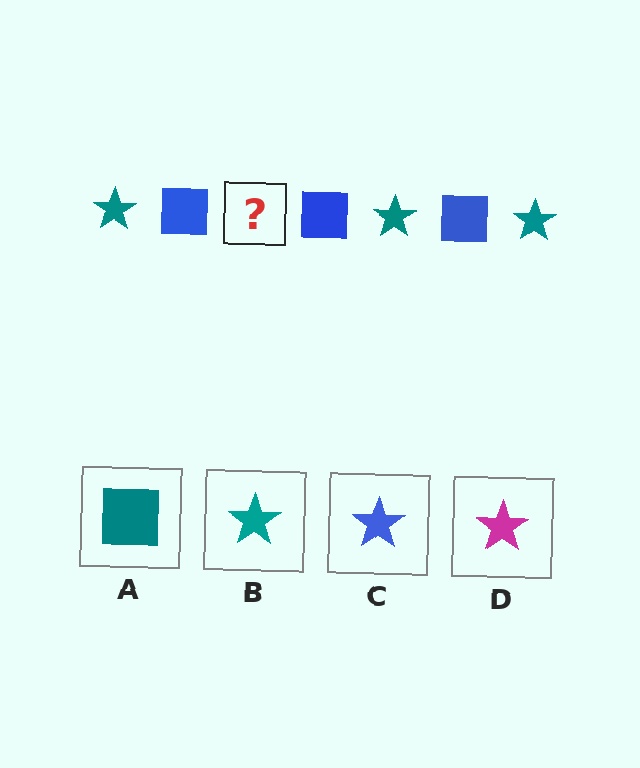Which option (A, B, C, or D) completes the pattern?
B.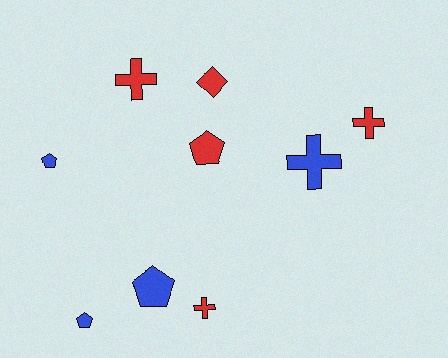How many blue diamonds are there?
There are no blue diamonds.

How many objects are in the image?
There are 9 objects.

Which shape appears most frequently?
Pentagon, with 4 objects.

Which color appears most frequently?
Red, with 5 objects.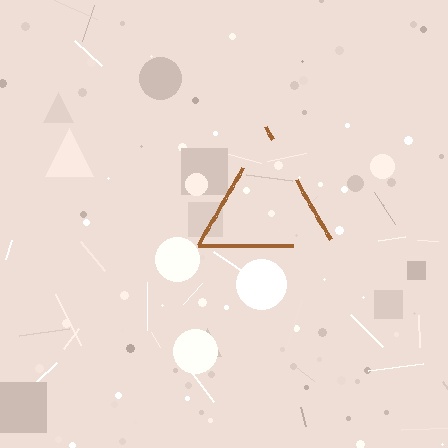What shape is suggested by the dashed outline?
The dashed outline suggests a triangle.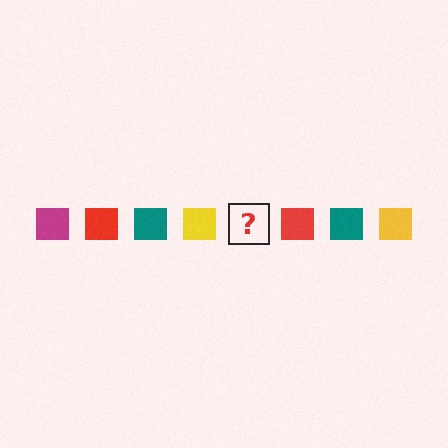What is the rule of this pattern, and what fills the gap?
The rule is that the pattern cycles through magenta, red, teal, yellow squares. The gap should be filled with a magenta square.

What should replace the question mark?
The question mark should be replaced with a magenta square.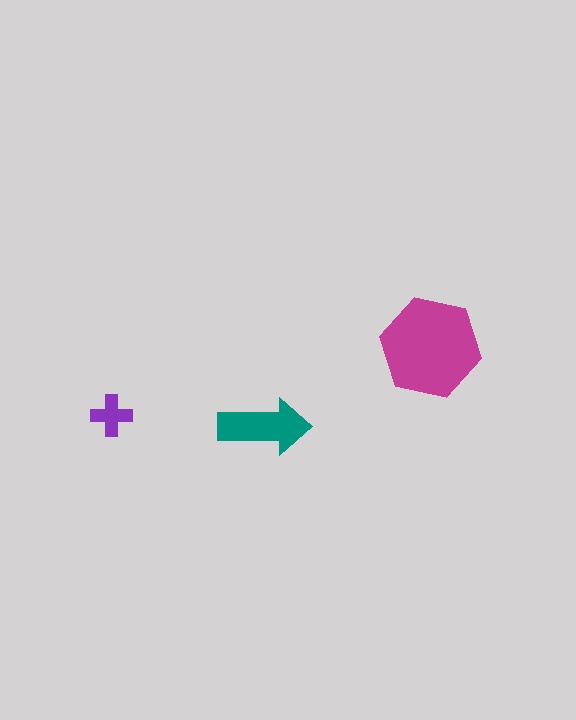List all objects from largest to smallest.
The magenta hexagon, the teal arrow, the purple cross.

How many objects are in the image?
There are 3 objects in the image.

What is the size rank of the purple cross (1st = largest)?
3rd.